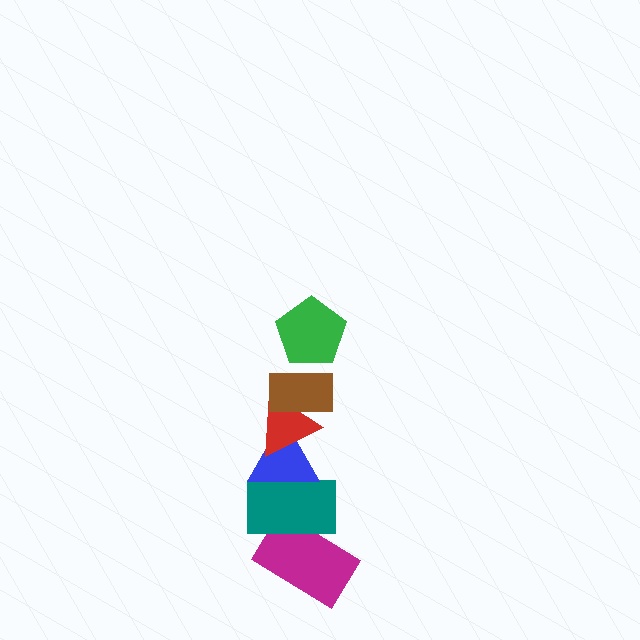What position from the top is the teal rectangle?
The teal rectangle is 5th from the top.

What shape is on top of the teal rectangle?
The blue triangle is on top of the teal rectangle.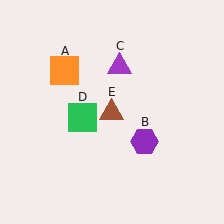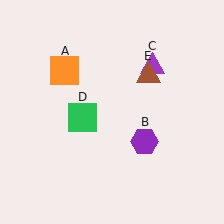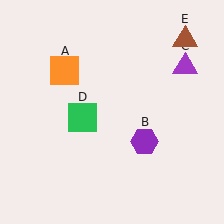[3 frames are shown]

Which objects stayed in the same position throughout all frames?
Orange square (object A) and purple hexagon (object B) and green square (object D) remained stationary.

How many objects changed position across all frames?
2 objects changed position: purple triangle (object C), brown triangle (object E).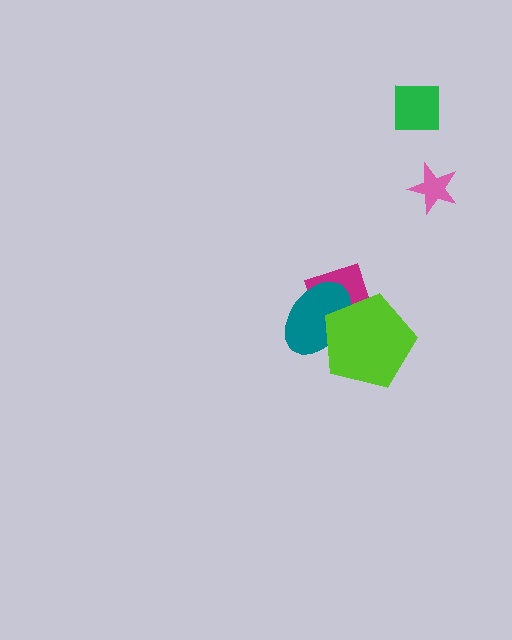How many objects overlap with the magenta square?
2 objects overlap with the magenta square.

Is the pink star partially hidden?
No, no other shape covers it.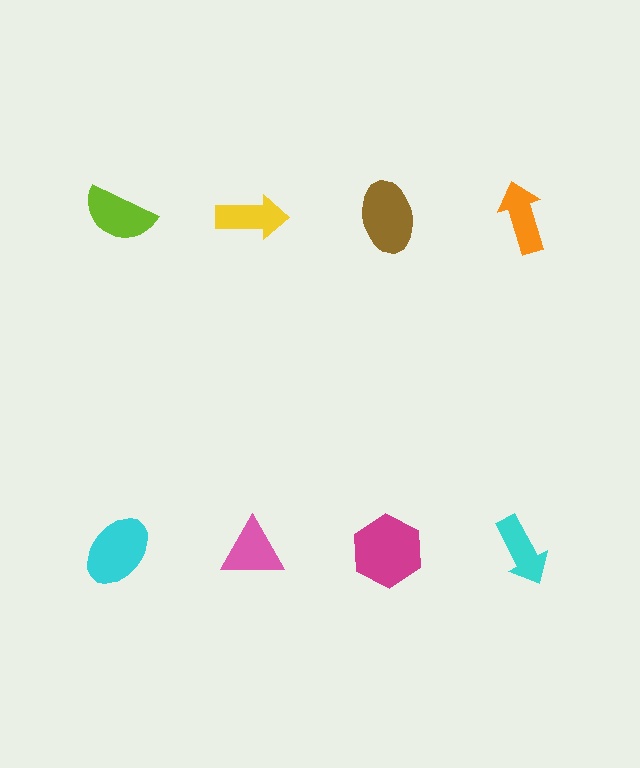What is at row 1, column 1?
A lime semicircle.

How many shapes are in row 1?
4 shapes.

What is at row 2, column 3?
A magenta hexagon.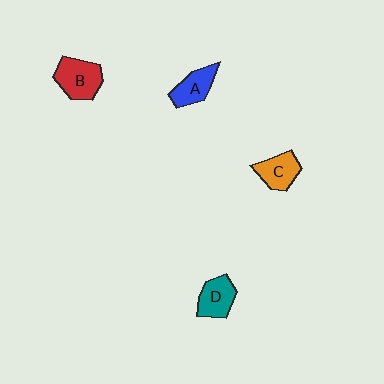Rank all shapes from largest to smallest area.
From largest to smallest: B (red), D (teal), C (orange), A (blue).